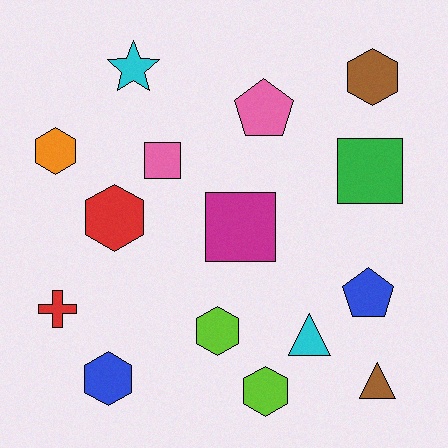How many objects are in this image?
There are 15 objects.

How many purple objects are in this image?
There are no purple objects.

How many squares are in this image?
There are 3 squares.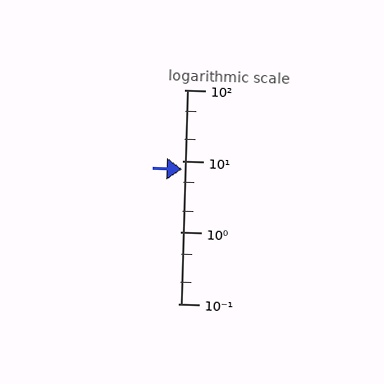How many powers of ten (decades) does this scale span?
The scale spans 3 decades, from 0.1 to 100.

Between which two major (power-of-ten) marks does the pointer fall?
The pointer is between 1 and 10.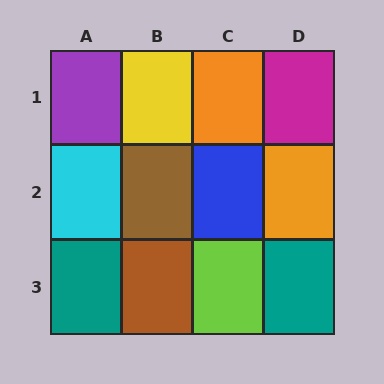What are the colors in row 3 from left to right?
Teal, brown, lime, teal.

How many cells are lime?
1 cell is lime.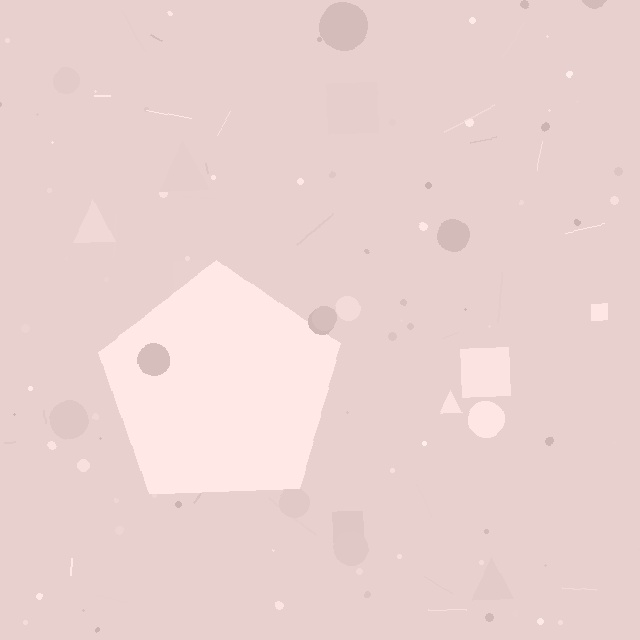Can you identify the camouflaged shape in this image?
The camouflaged shape is a pentagon.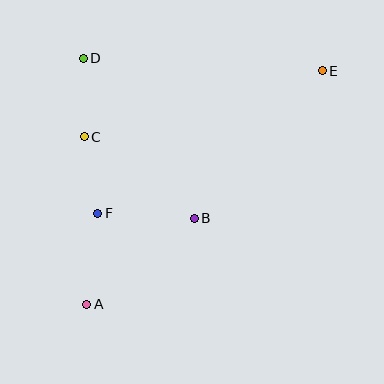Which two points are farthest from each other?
Points A and E are farthest from each other.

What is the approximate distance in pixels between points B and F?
The distance between B and F is approximately 97 pixels.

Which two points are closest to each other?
Points C and F are closest to each other.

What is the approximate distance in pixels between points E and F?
The distance between E and F is approximately 266 pixels.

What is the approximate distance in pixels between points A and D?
The distance between A and D is approximately 246 pixels.